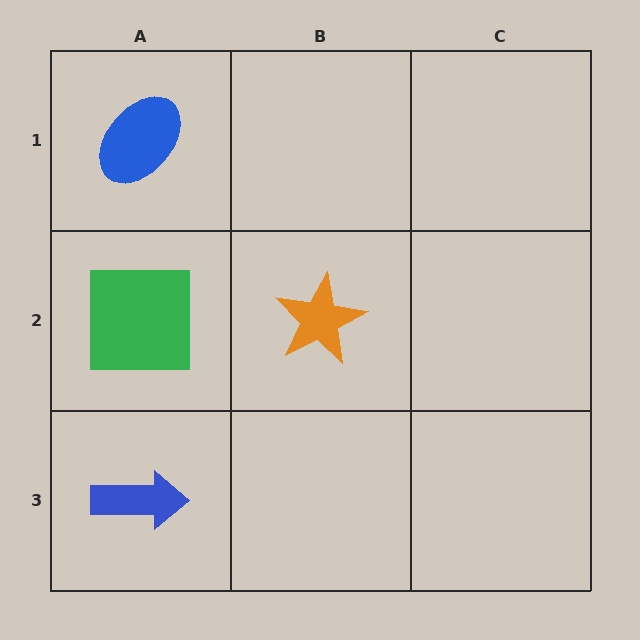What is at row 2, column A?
A green square.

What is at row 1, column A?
A blue ellipse.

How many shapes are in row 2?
2 shapes.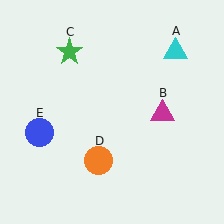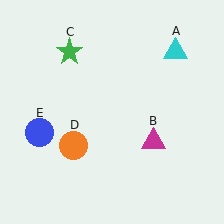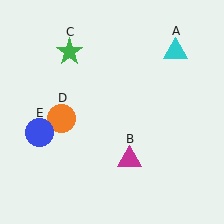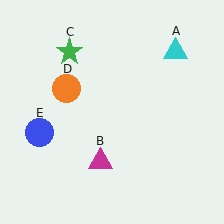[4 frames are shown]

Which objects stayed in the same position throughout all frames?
Cyan triangle (object A) and green star (object C) and blue circle (object E) remained stationary.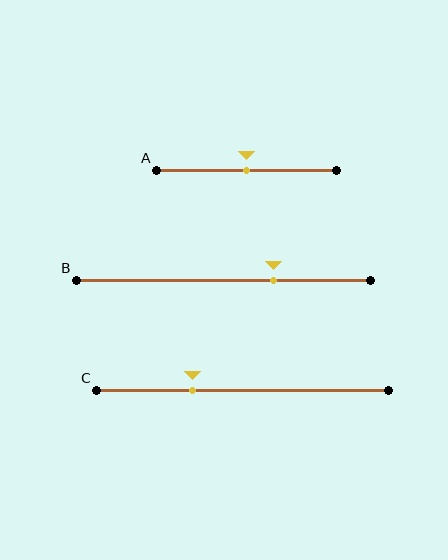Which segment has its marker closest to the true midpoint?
Segment A has its marker closest to the true midpoint.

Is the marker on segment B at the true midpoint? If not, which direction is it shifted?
No, the marker on segment B is shifted to the right by about 17% of the segment length.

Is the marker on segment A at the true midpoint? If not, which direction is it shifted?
Yes, the marker on segment A is at the true midpoint.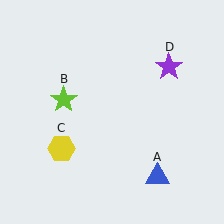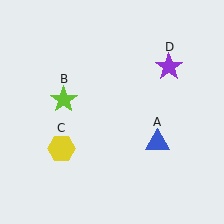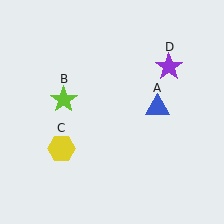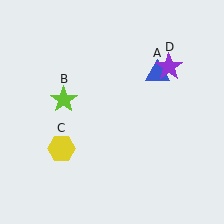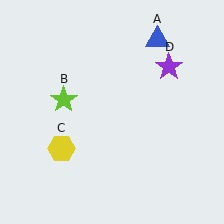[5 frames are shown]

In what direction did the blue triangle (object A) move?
The blue triangle (object A) moved up.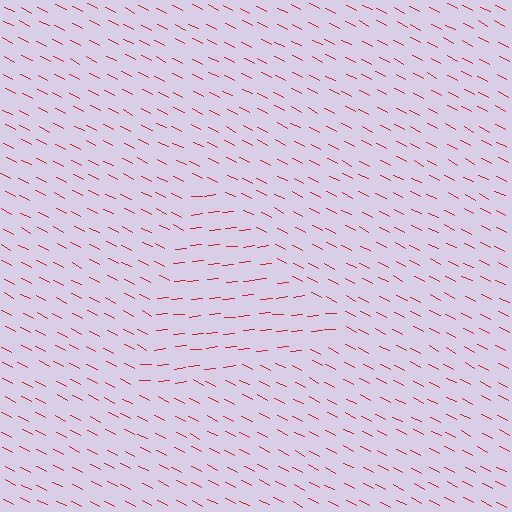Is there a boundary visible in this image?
Yes, there is a texture boundary formed by a change in line orientation.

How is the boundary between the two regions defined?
The boundary is defined purely by a change in line orientation (approximately 32 degrees difference). All lines are the same color and thickness.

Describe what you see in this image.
The image is filled with small red line segments. A triangle region in the image has lines oriented differently from the surrounding lines, creating a visible texture boundary.